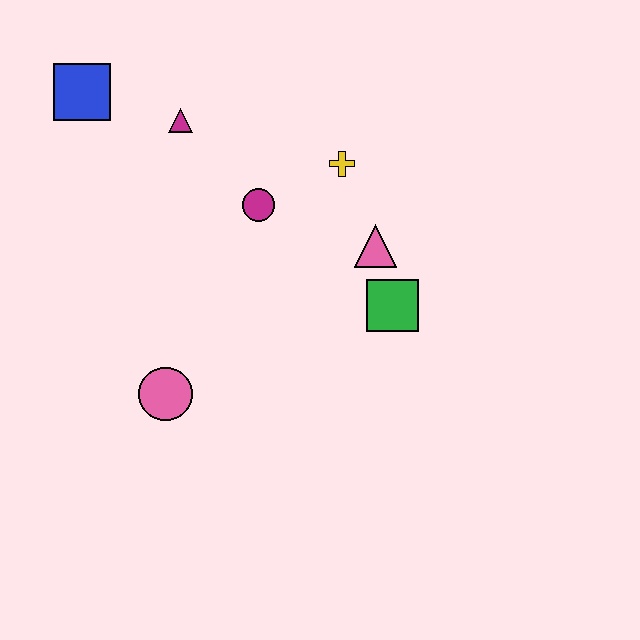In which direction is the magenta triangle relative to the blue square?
The magenta triangle is to the right of the blue square.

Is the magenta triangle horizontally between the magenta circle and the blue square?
Yes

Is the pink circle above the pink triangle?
No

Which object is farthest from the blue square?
The green square is farthest from the blue square.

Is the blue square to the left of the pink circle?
Yes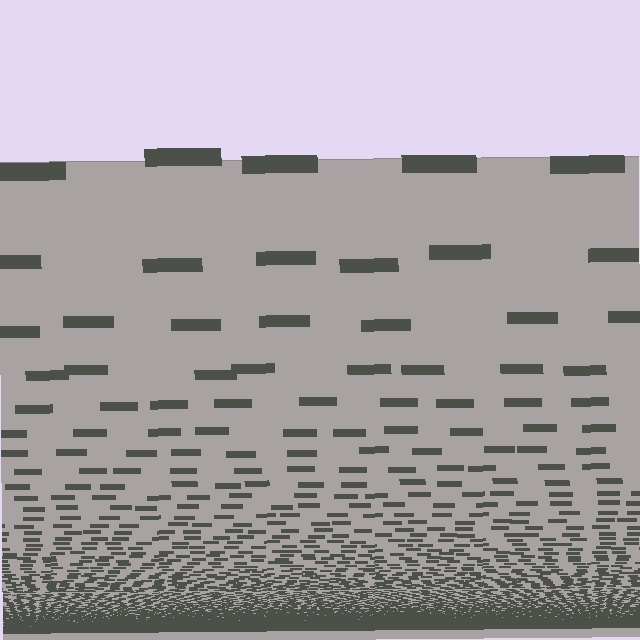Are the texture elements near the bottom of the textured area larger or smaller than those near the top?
Smaller. The gradient is inverted — elements near the bottom are smaller and denser.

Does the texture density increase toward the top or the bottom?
Density increases toward the bottom.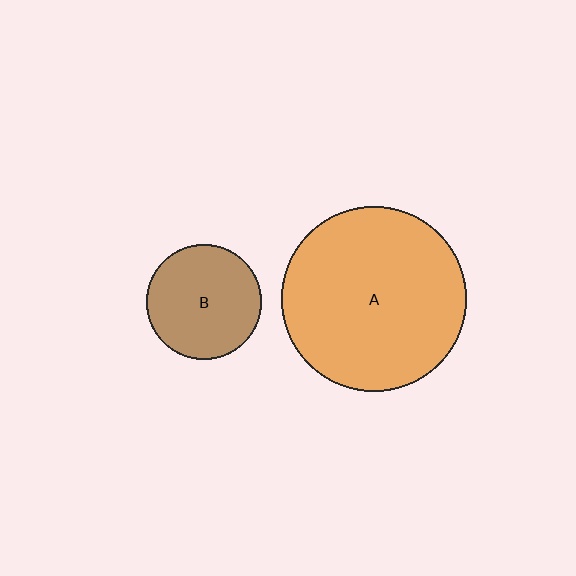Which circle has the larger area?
Circle A (orange).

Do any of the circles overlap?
No, none of the circles overlap.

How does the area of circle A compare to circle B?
Approximately 2.6 times.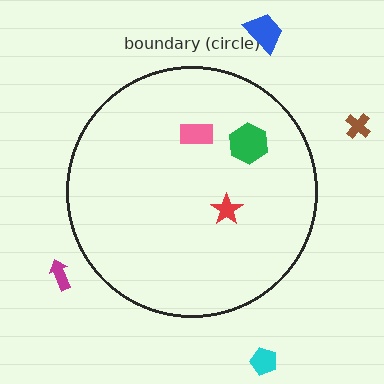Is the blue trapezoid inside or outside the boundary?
Outside.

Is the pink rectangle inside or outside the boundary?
Inside.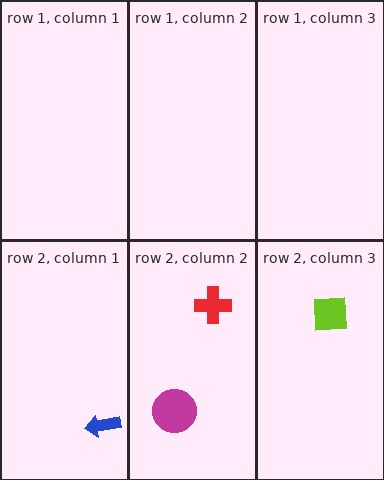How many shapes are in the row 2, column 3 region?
1.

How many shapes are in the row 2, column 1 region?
1.